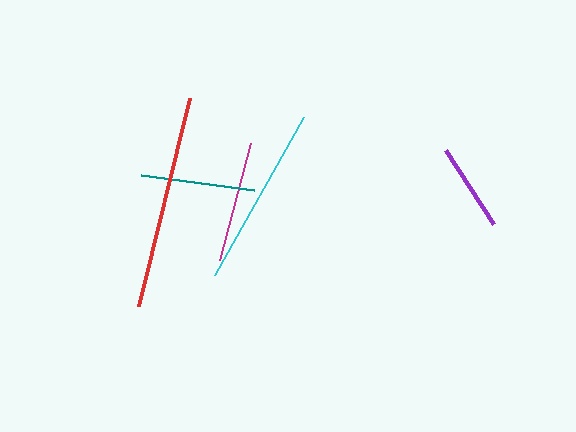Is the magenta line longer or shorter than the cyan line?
The cyan line is longer than the magenta line.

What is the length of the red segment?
The red segment is approximately 215 pixels long.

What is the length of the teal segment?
The teal segment is approximately 114 pixels long.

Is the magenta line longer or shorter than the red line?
The red line is longer than the magenta line.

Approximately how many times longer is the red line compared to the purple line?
The red line is approximately 2.4 times the length of the purple line.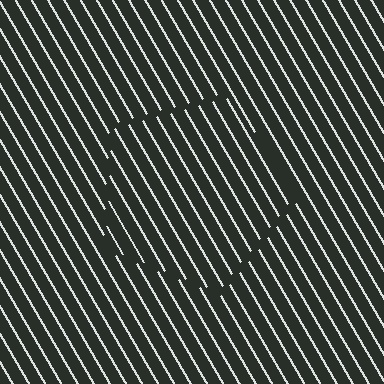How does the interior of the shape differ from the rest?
The interior of the shape contains the same grating, shifted by half a period — the contour is defined by the phase discontinuity where line-ends from the inner and outer gratings abut.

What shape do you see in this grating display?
An illusory pentagon. The interior of the shape contains the same grating, shifted by half a period — the contour is defined by the phase discontinuity where line-ends from the inner and outer gratings abut.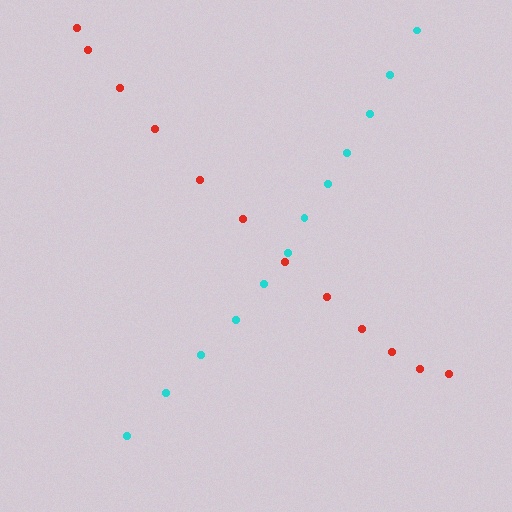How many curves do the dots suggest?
There are 2 distinct paths.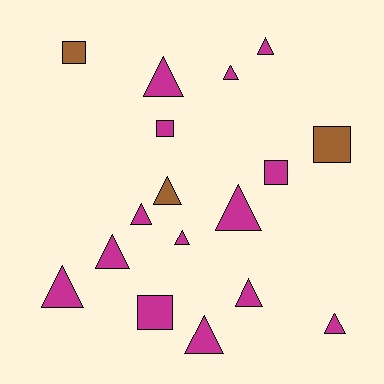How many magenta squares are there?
There are 3 magenta squares.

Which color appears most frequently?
Magenta, with 14 objects.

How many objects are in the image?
There are 17 objects.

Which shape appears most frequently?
Triangle, with 12 objects.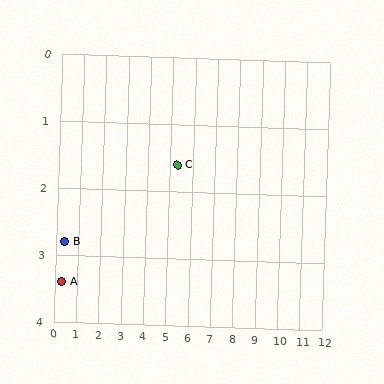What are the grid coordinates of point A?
Point A is at approximately (0.3, 3.4).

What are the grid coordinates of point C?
Point C is at approximately (5.3, 1.6).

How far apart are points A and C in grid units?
Points A and C are about 5.3 grid units apart.